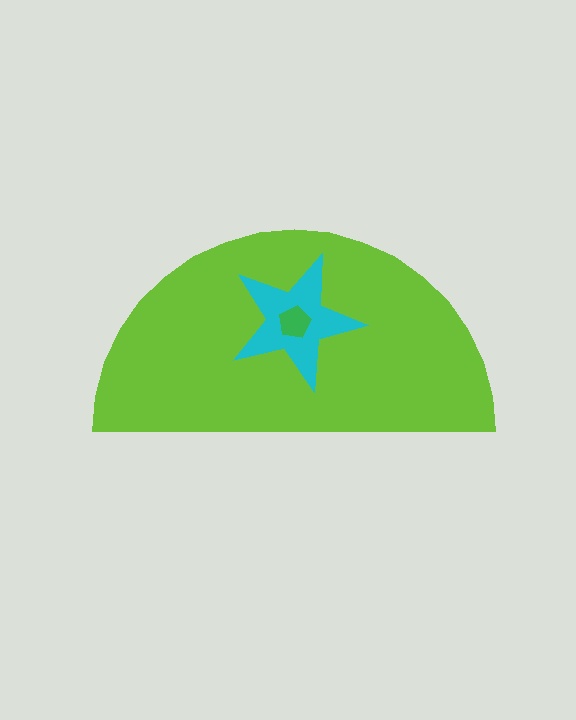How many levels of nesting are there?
3.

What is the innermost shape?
The green pentagon.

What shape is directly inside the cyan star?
The green pentagon.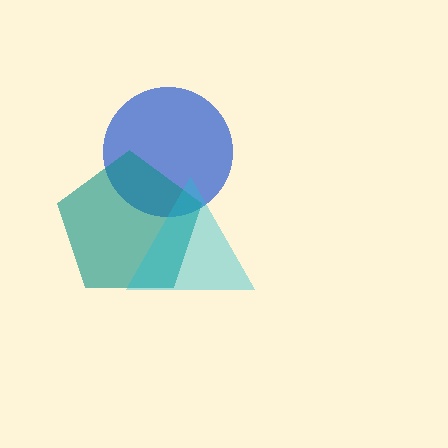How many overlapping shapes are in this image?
There are 3 overlapping shapes in the image.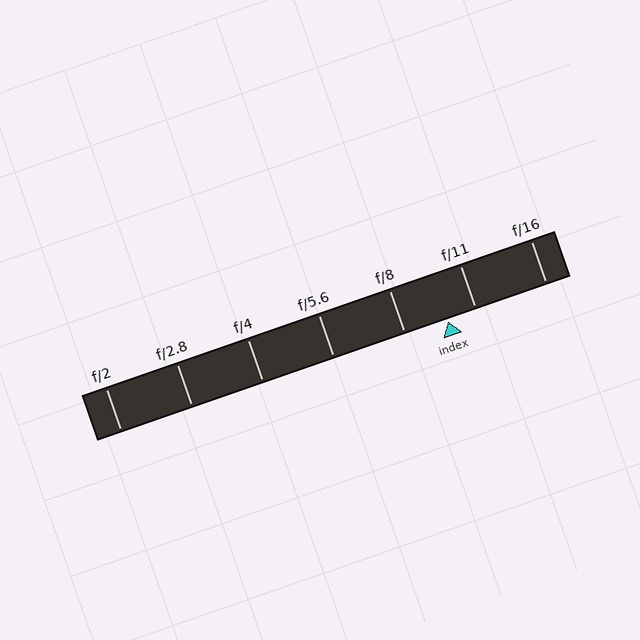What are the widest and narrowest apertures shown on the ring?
The widest aperture shown is f/2 and the narrowest is f/16.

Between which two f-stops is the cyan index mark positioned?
The index mark is between f/8 and f/11.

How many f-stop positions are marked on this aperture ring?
There are 7 f-stop positions marked.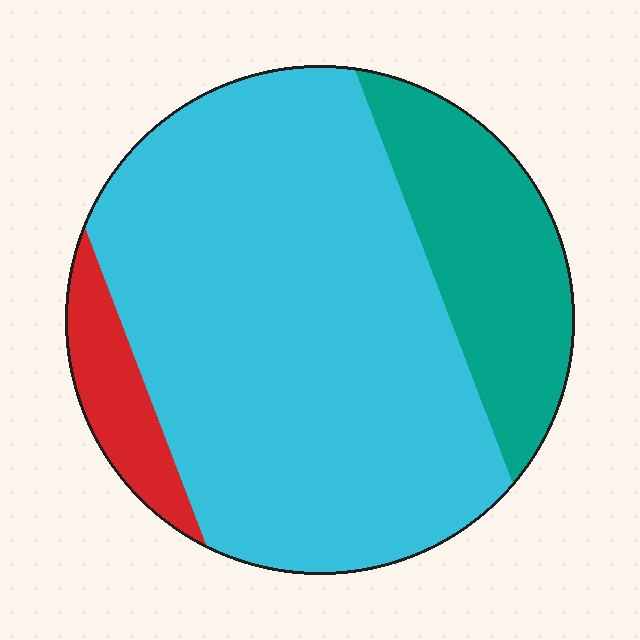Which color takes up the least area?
Red, at roughly 10%.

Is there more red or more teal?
Teal.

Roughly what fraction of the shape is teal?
Teal takes up between a sixth and a third of the shape.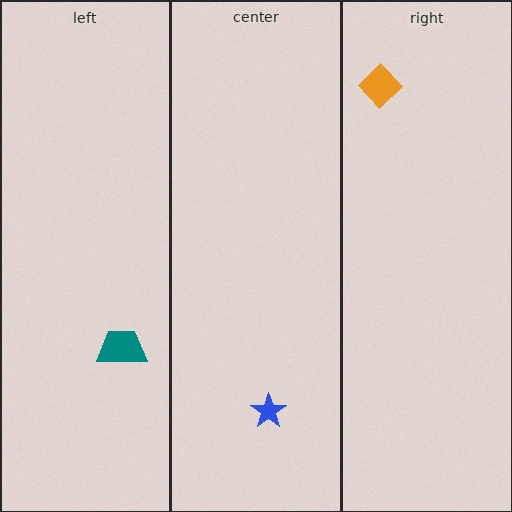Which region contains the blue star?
The center region.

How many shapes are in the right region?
1.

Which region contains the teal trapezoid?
The left region.